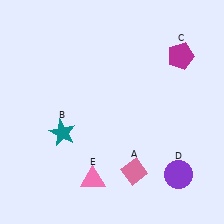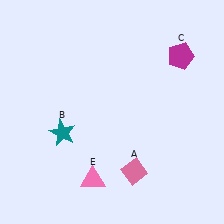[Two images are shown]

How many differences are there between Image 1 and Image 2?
There is 1 difference between the two images.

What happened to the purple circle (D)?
The purple circle (D) was removed in Image 2. It was in the bottom-right area of Image 1.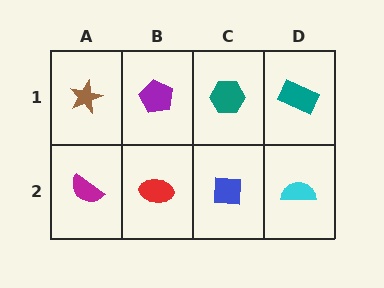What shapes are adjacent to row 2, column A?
A brown star (row 1, column A), a red ellipse (row 2, column B).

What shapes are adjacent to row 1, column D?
A cyan semicircle (row 2, column D), a teal hexagon (row 1, column C).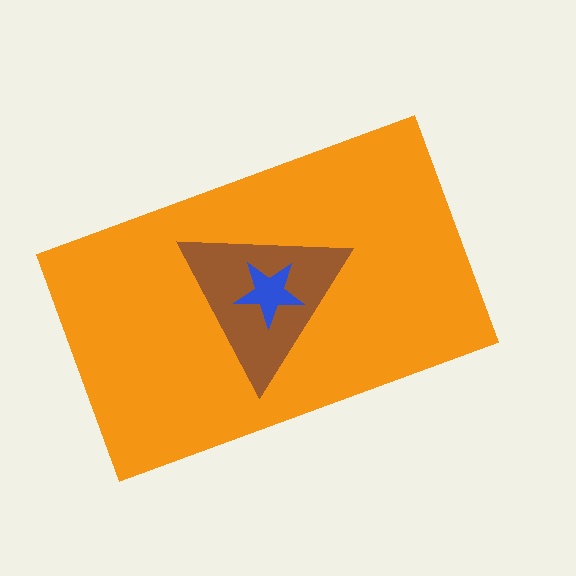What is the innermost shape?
The blue star.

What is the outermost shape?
The orange rectangle.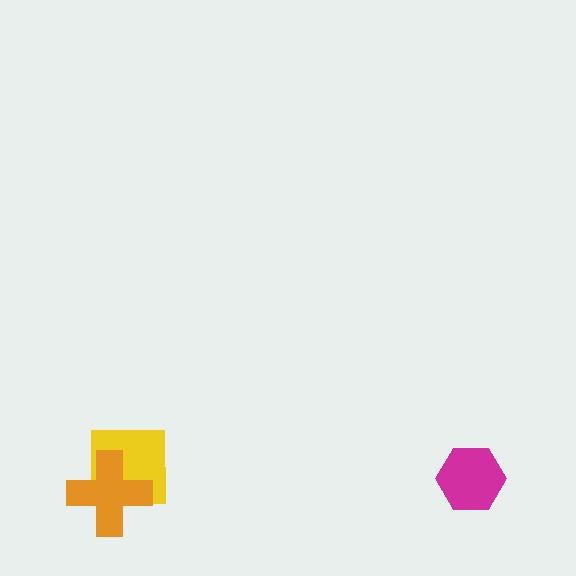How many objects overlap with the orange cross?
1 object overlaps with the orange cross.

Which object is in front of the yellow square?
The orange cross is in front of the yellow square.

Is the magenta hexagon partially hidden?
No, no other shape covers it.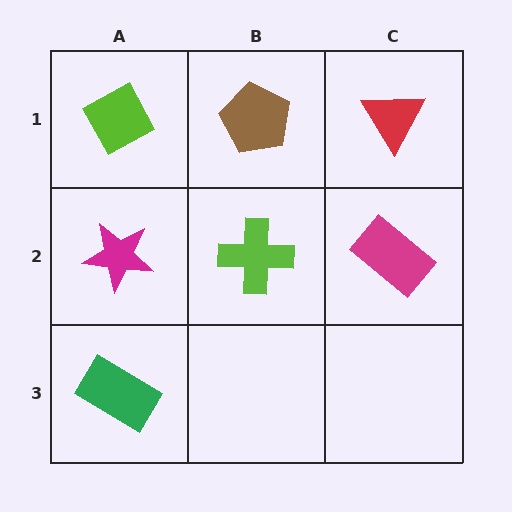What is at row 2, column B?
A lime cross.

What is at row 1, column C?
A red triangle.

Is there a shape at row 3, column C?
No, that cell is empty.